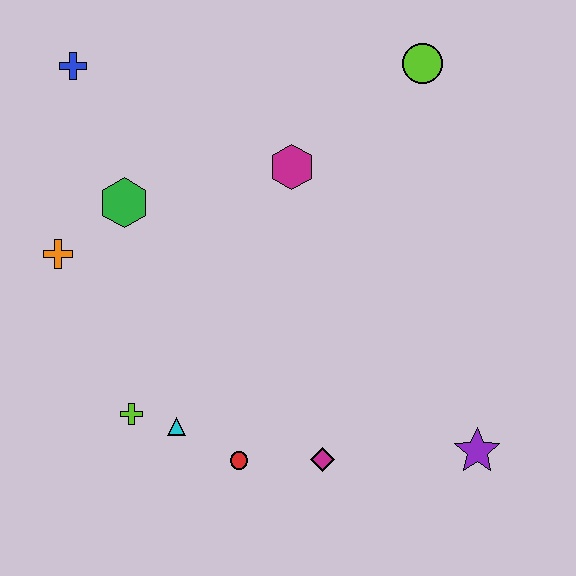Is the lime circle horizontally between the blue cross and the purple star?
Yes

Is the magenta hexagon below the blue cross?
Yes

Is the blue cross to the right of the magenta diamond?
No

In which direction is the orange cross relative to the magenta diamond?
The orange cross is to the left of the magenta diamond.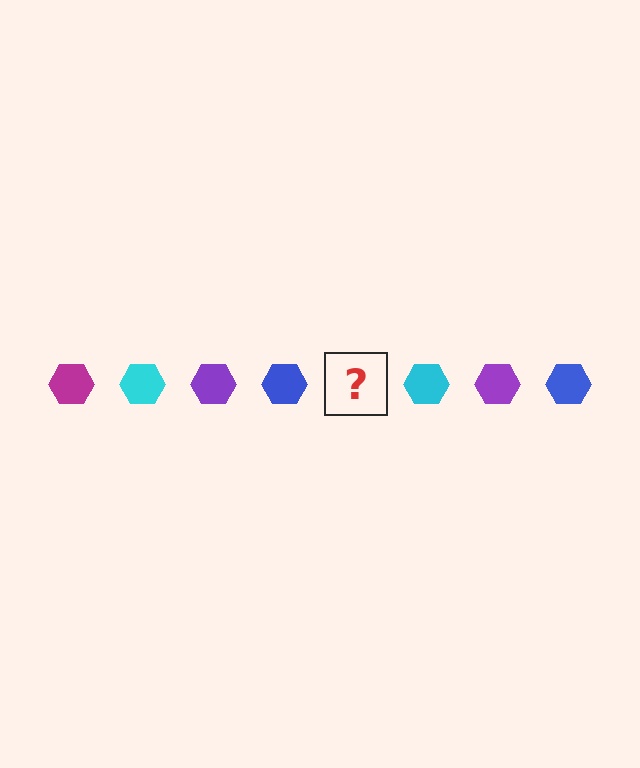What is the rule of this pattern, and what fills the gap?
The rule is that the pattern cycles through magenta, cyan, purple, blue hexagons. The gap should be filled with a magenta hexagon.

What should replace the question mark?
The question mark should be replaced with a magenta hexagon.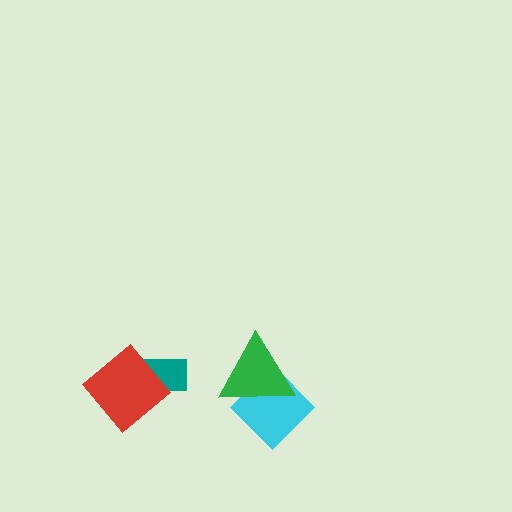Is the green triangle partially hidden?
No, no other shape covers it.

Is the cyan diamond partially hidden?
Yes, it is partially covered by another shape.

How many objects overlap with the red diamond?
1 object overlaps with the red diamond.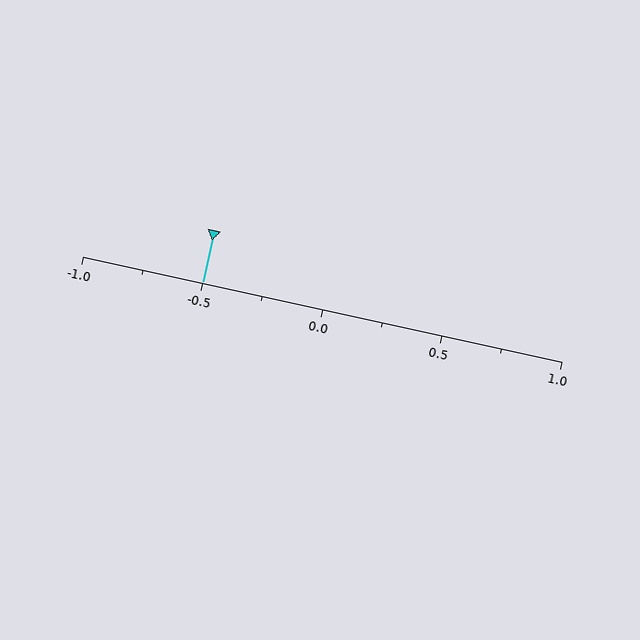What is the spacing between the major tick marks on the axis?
The major ticks are spaced 0.5 apart.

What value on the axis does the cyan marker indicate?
The marker indicates approximately -0.5.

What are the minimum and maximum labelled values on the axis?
The axis runs from -1.0 to 1.0.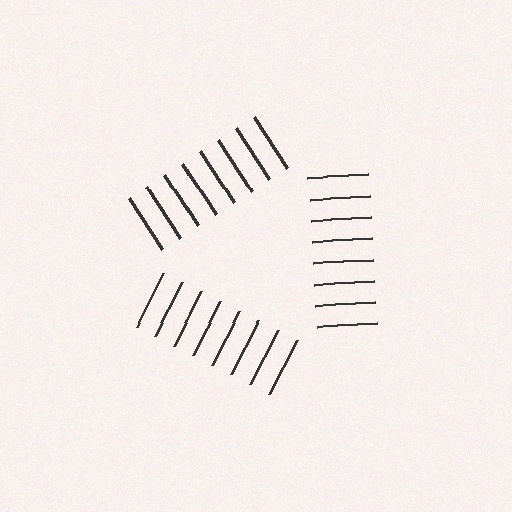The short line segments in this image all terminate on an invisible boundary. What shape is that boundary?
An illusory triangle — the line segments terminate on its edges but no continuous stroke is drawn.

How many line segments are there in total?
24 — 8 along each of the 3 edges.